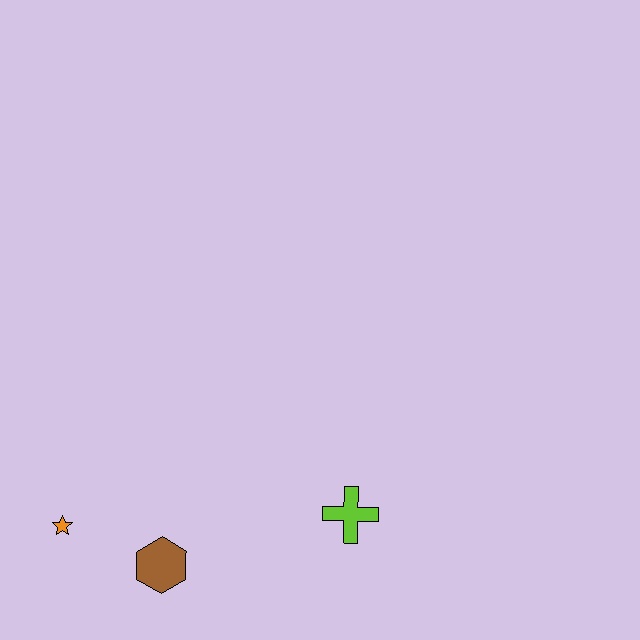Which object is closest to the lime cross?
The brown hexagon is closest to the lime cross.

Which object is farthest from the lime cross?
The orange star is farthest from the lime cross.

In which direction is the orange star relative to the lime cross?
The orange star is to the left of the lime cross.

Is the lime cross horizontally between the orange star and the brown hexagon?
No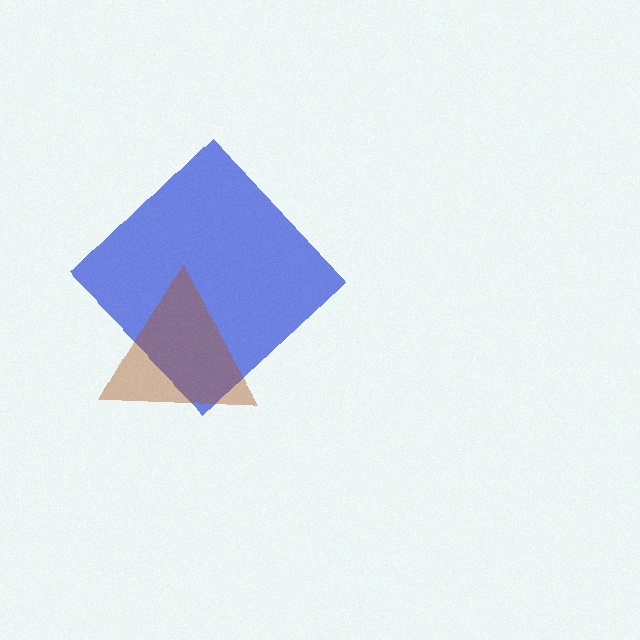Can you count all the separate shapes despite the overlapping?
Yes, there are 2 separate shapes.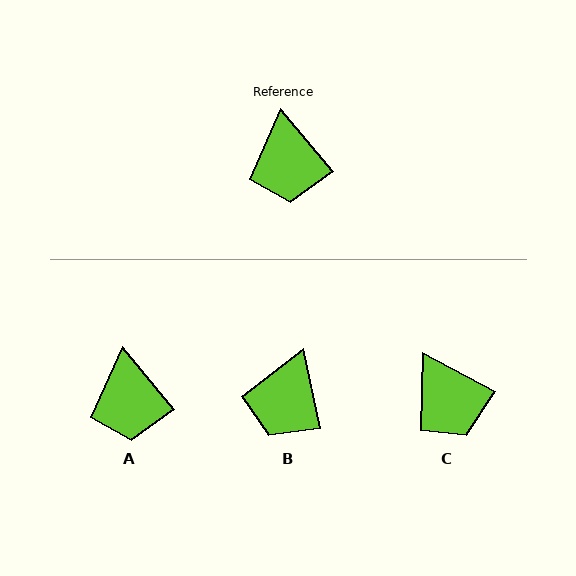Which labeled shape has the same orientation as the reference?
A.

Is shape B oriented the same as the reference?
No, it is off by about 28 degrees.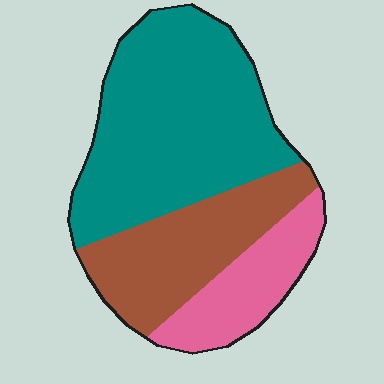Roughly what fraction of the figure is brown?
Brown takes up about one quarter (1/4) of the figure.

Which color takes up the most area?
Teal, at roughly 55%.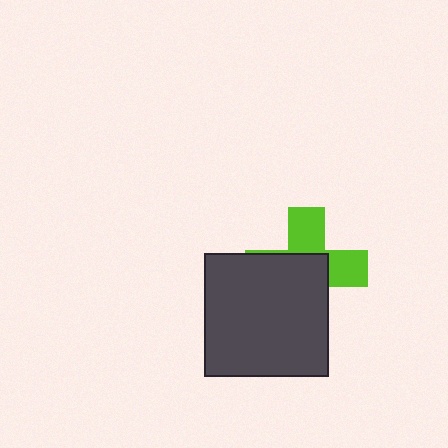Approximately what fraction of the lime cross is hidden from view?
Roughly 57% of the lime cross is hidden behind the dark gray square.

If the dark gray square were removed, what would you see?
You would see the complete lime cross.